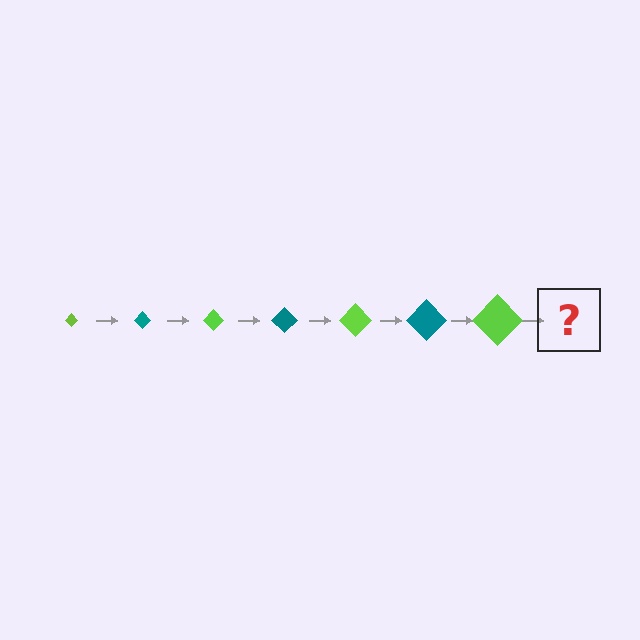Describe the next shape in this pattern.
It should be a teal diamond, larger than the previous one.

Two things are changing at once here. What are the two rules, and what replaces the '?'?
The two rules are that the diamond grows larger each step and the color cycles through lime and teal. The '?' should be a teal diamond, larger than the previous one.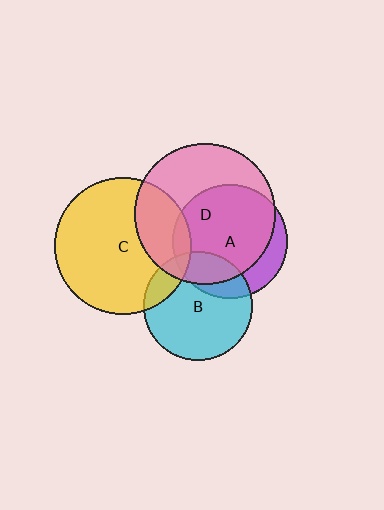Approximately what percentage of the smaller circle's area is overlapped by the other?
Approximately 25%.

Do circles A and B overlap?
Yes.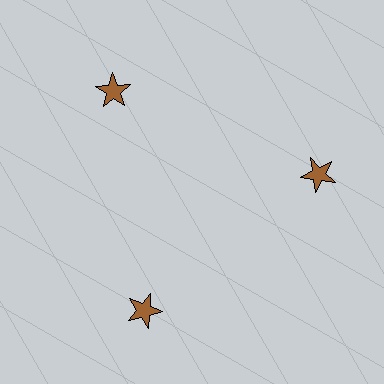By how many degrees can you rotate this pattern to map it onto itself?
The pattern maps onto itself every 120 degrees of rotation.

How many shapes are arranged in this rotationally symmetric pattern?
There are 3 shapes, arranged in 3 groups of 1.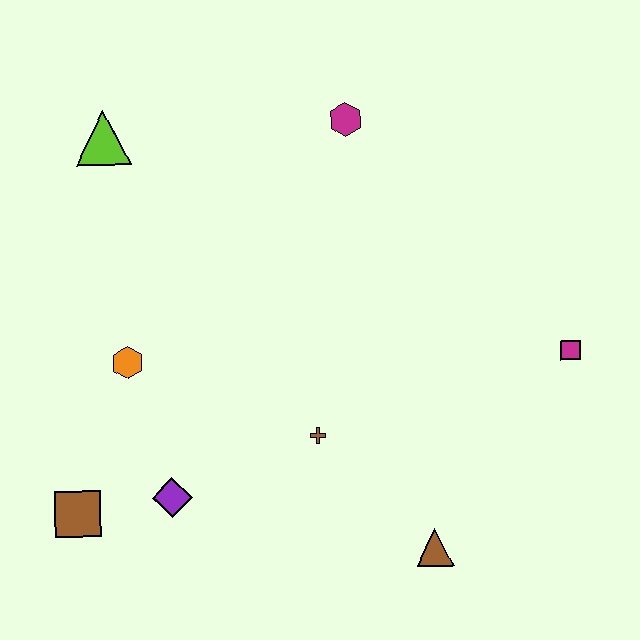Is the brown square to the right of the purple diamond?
No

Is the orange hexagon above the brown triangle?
Yes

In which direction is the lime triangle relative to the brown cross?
The lime triangle is above the brown cross.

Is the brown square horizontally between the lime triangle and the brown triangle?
No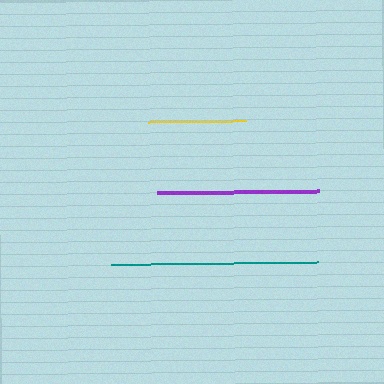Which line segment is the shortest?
The yellow line is the shortest at approximately 99 pixels.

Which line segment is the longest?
The teal line is the longest at approximately 207 pixels.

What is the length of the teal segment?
The teal segment is approximately 207 pixels long.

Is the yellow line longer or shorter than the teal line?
The teal line is longer than the yellow line.